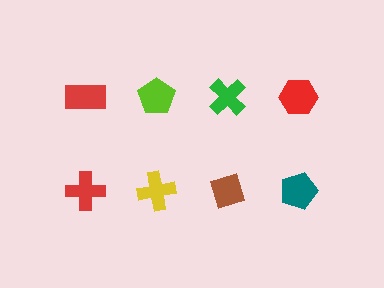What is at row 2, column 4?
A teal pentagon.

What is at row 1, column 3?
A green cross.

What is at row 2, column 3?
A brown diamond.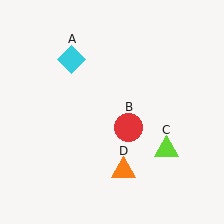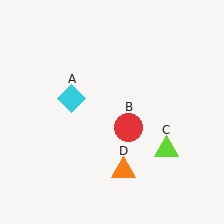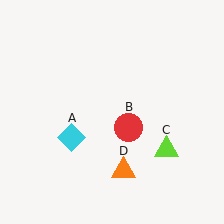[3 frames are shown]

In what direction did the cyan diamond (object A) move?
The cyan diamond (object A) moved down.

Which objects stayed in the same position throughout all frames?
Red circle (object B) and lime triangle (object C) and orange triangle (object D) remained stationary.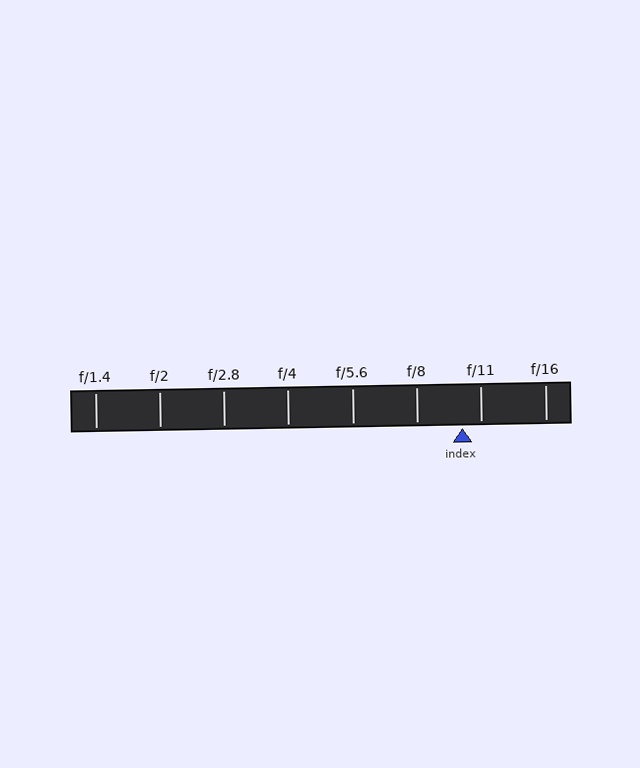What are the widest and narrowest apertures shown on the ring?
The widest aperture shown is f/1.4 and the narrowest is f/16.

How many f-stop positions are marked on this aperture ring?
There are 8 f-stop positions marked.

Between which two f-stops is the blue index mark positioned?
The index mark is between f/8 and f/11.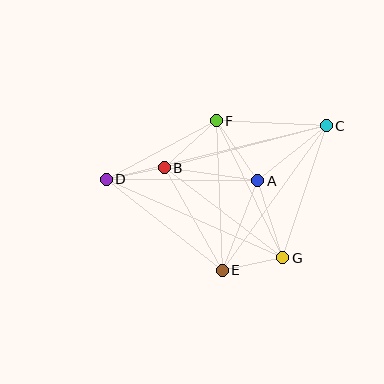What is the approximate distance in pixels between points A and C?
The distance between A and C is approximately 88 pixels.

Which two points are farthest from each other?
Points C and D are farthest from each other.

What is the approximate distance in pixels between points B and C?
The distance between B and C is approximately 167 pixels.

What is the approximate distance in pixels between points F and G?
The distance between F and G is approximately 153 pixels.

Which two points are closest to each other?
Points B and D are closest to each other.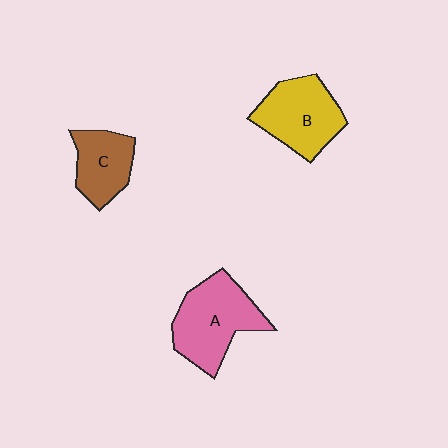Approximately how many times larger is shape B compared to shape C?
Approximately 1.4 times.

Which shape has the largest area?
Shape A (pink).